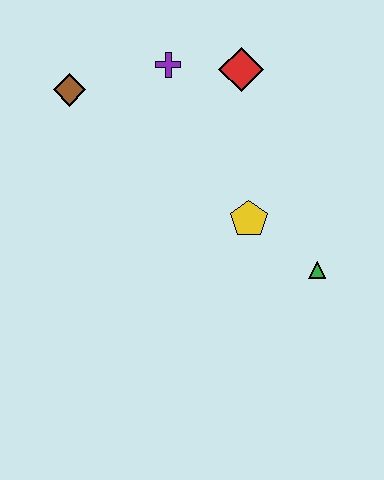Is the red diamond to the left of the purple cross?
No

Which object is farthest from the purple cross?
The green triangle is farthest from the purple cross.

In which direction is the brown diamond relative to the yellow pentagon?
The brown diamond is to the left of the yellow pentagon.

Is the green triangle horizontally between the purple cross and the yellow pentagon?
No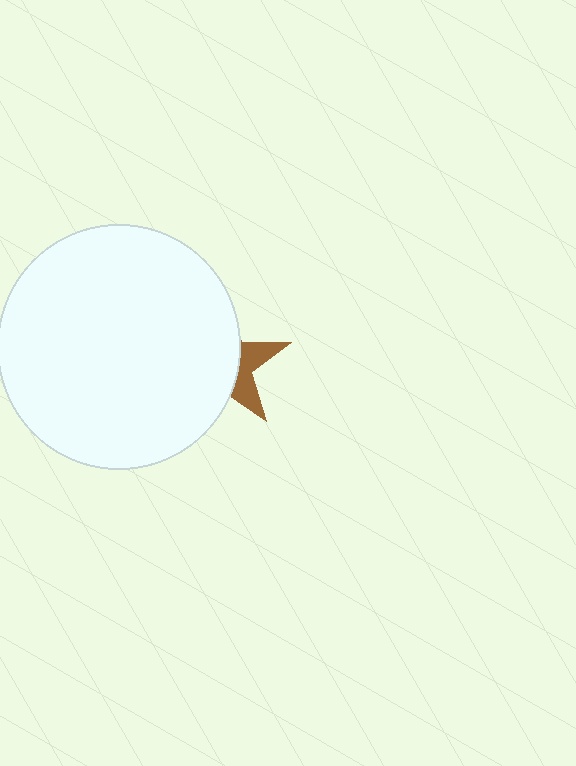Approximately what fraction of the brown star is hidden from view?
Roughly 69% of the brown star is hidden behind the white circle.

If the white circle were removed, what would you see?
You would see the complete brown star.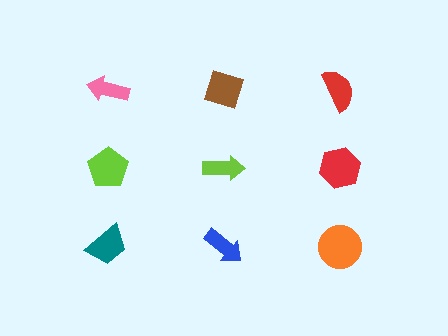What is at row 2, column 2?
A lime arrow.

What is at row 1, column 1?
A pink arrow.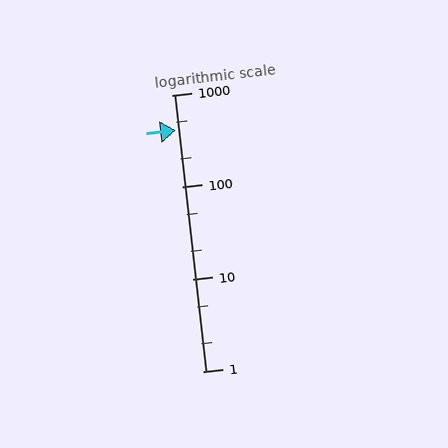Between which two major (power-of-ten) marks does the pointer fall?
The pointer is between 100 and 1000.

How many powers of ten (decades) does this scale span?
The scale spans 3 decades, from 1 to 1000.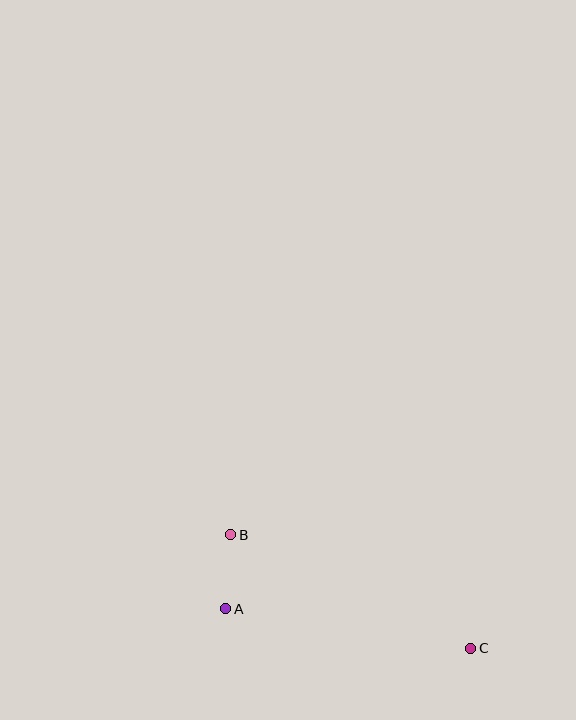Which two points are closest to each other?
Points A and B are closest to each other.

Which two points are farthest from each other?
Points B and C are farthest from each other.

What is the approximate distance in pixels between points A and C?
The distance between A and C is approximately 248 pixels.